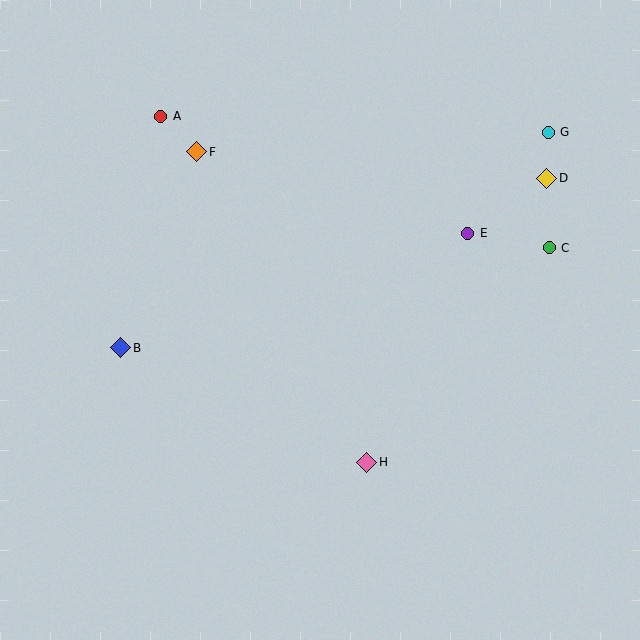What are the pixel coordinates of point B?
Point B is at (121, 348).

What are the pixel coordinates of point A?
Point A is at (160, 116).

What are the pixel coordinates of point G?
Point G is at (548, 132).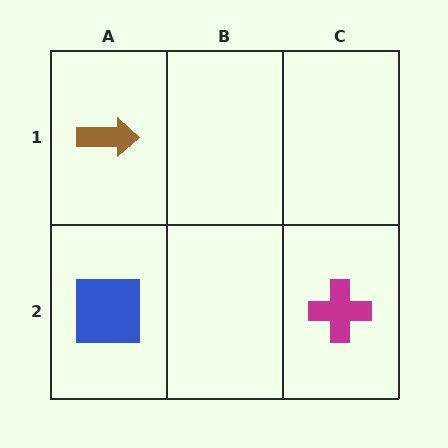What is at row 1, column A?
A brown arrow.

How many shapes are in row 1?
1 shape.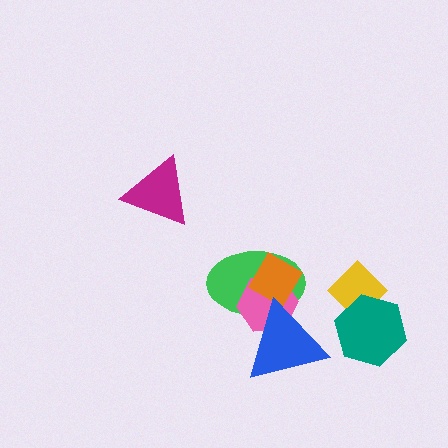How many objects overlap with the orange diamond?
3 objects overlap with the orange diamond.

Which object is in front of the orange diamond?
The blue triangle is in front of the orange diamond.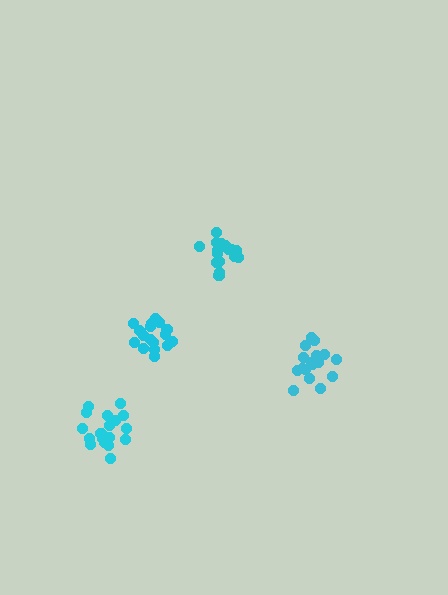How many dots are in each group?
Group 1: 17 dots, Group 2: 19 dots, Group 3: 19 dots, Group 4: 20 dots (75 total).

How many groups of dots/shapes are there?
There are 4 groups.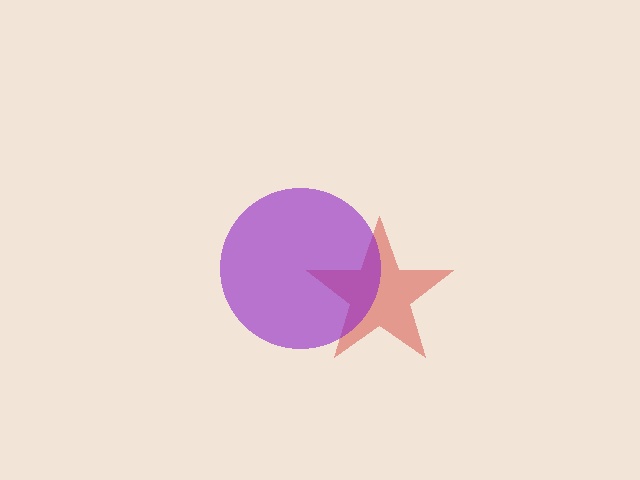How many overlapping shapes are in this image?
There are 2 overlapping shapes in the image.